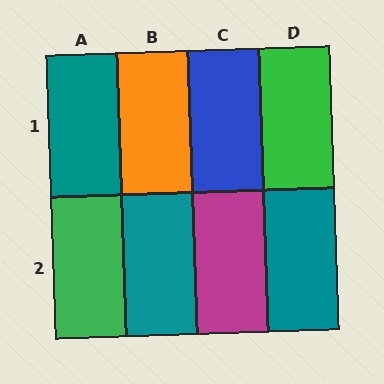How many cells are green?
2 cells are green.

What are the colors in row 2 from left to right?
Green, teal, magenta, teal.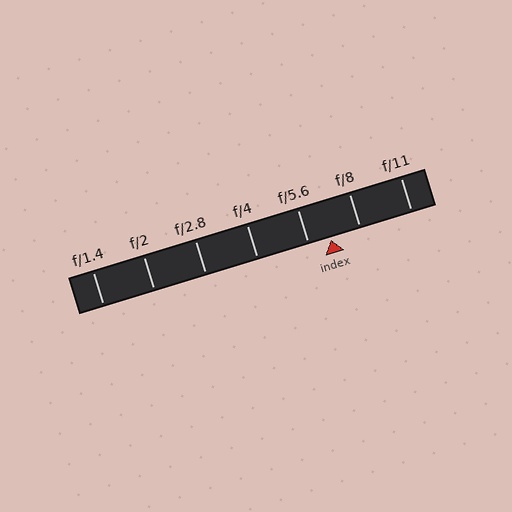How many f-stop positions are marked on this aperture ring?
There are 7 f-stop positions marked.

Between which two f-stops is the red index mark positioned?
The index mark is between f/5.6 and f/8.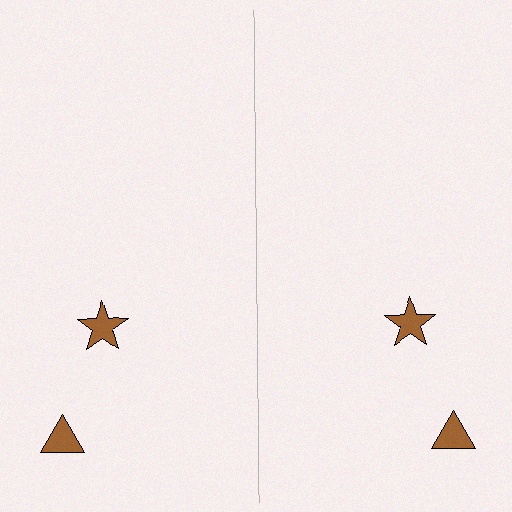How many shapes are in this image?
There are 4 shapes in this image.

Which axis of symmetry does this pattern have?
The pattern has a vertical axis of symmetry running through the center of the image.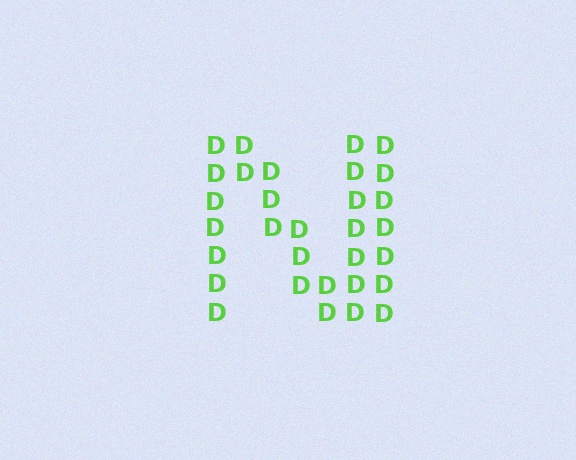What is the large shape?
The large shape is the letter N.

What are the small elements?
The small elements are letter D's.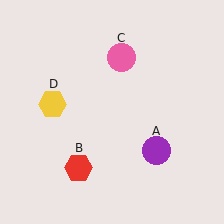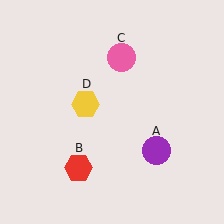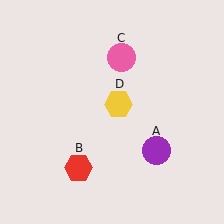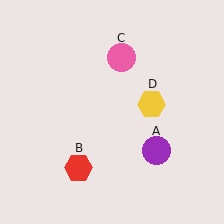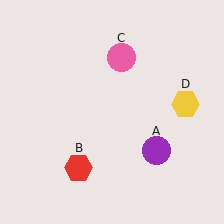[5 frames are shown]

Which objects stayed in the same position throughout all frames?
Purple circle (object A) and red hexagon (object B) and pink circle (object C) remained stationary.